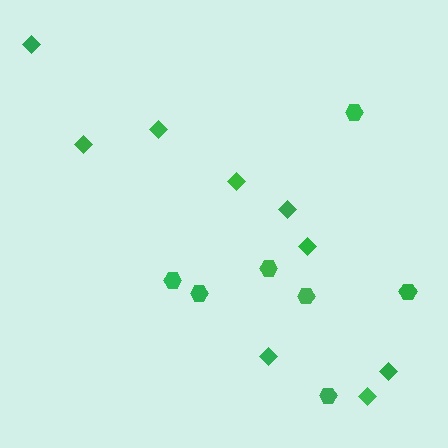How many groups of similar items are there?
There are 2 groups: one group of diamonds (9) and one group of hexagons (7).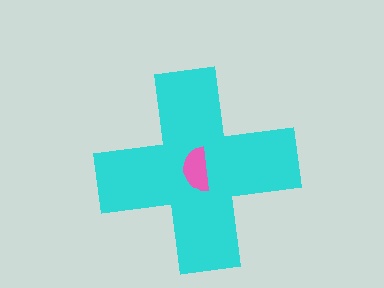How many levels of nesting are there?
2.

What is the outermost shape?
The cyan cross.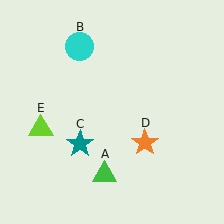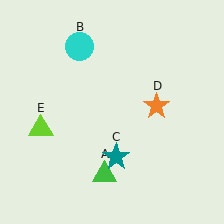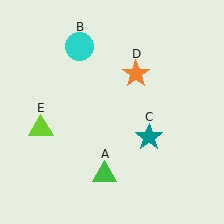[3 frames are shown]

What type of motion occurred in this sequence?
The teal star (object C), orange star (object D) rotated counterclockwise around the center of the scene.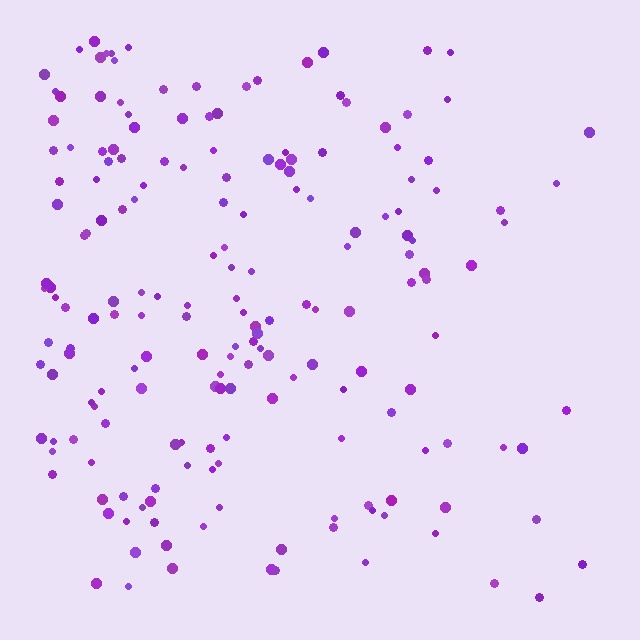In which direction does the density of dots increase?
From right to left, with the left side densest.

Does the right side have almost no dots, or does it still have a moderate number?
Still a moderate number, just noticeably fewer than the left.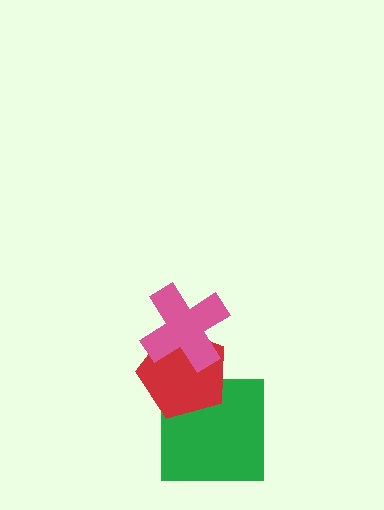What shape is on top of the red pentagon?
The pink cross is on top of the red pentagon.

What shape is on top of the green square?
The red pentagon is on top of the green square.